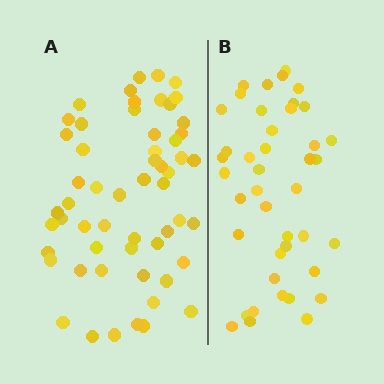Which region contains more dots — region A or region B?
Region A (the left region) has more dots.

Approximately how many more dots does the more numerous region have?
Region A has approximately 15 more dots than region B.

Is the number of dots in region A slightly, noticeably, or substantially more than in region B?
Region A has noticeably more, but not dramatically so. The ratio is roughly 1.3 to 1.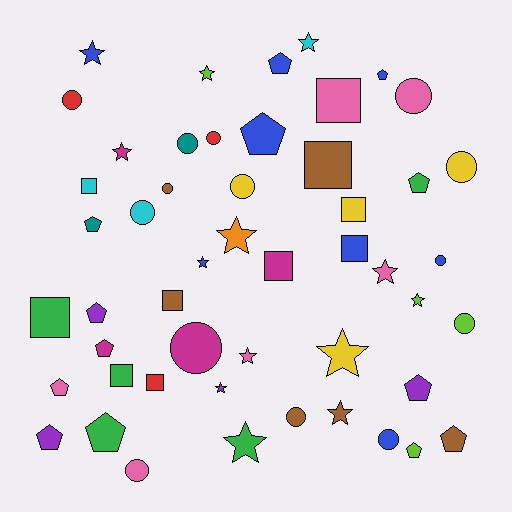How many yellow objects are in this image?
There are 4 yellow objects.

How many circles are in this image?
There are 14 circles.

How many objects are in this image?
There are 50 objects.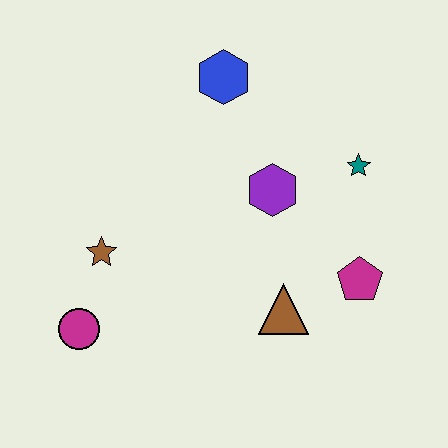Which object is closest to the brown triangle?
The magenta pentagon is closest to the brown triangle.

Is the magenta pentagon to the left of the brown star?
No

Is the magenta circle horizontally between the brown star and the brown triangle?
No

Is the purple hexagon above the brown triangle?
Yes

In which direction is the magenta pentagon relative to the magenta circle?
The magenta pentagon is to the right of the magenta circle.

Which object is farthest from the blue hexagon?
The magenta circle is farthest from the blue hexagon.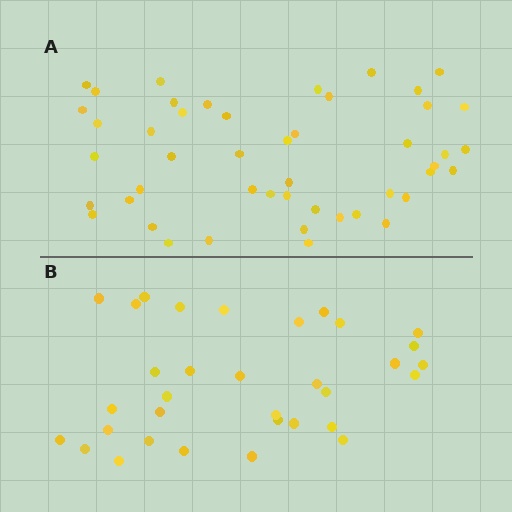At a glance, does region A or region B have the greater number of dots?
Region A (the top region) has more dots.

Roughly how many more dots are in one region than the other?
Region A has approximately 15 more dots than region B.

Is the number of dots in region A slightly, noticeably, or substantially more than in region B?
Region A has noticeably more, but not dramatically so. The ratio is roughly 1.4 to 1.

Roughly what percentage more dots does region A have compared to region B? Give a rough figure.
About 40% more.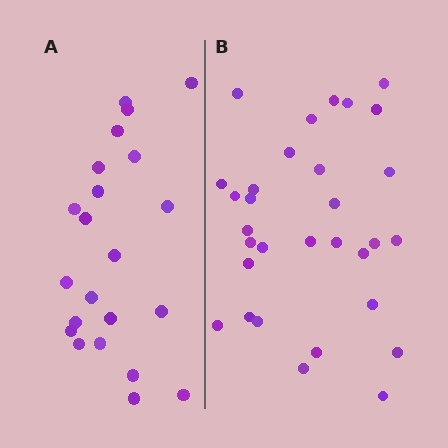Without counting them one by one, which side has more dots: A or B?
Region B (the right region) has more dots.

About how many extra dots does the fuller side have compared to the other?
Region B has roughly 8 or so more dots than region A.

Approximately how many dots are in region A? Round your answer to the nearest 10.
About 20 dots. (The exact count is 22, which rounds to 20.)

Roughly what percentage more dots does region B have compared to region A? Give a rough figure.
About 40% more.